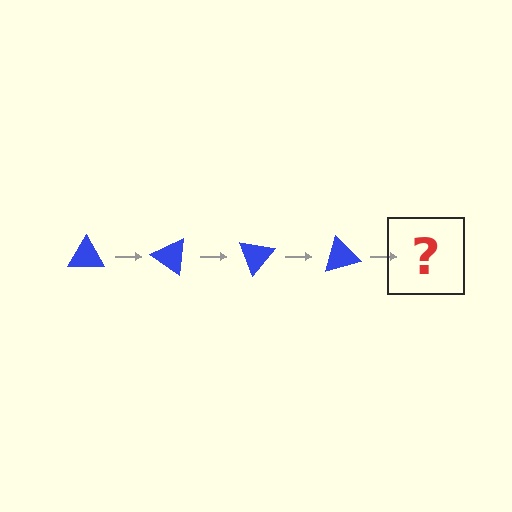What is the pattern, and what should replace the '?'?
The pattern is that the triangle rotates 35 degrees each step. The '?' should be a blue triangle rotated 140 degrees.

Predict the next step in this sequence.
The next step is a blue triangle rotated 140 degrees.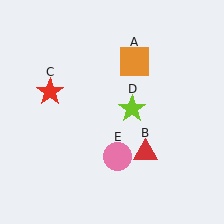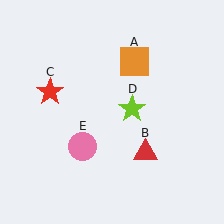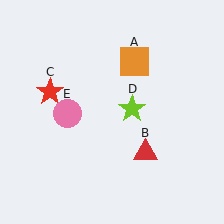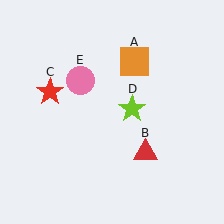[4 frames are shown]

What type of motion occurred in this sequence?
The pink circle (object E) rotated clockwise around the center of the scene.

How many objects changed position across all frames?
1 object changed position: pink circle (object E).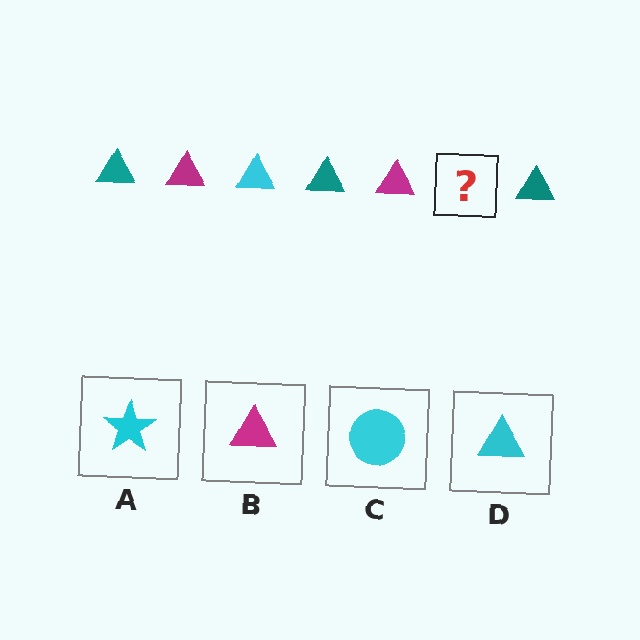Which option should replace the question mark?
Option D.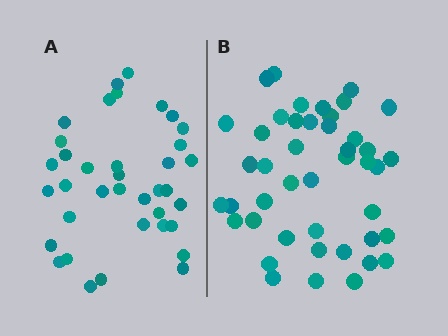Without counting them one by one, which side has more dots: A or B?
Region B (the right region) has more dots.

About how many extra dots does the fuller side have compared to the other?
Region B has roughly 8 or so more dots than region A.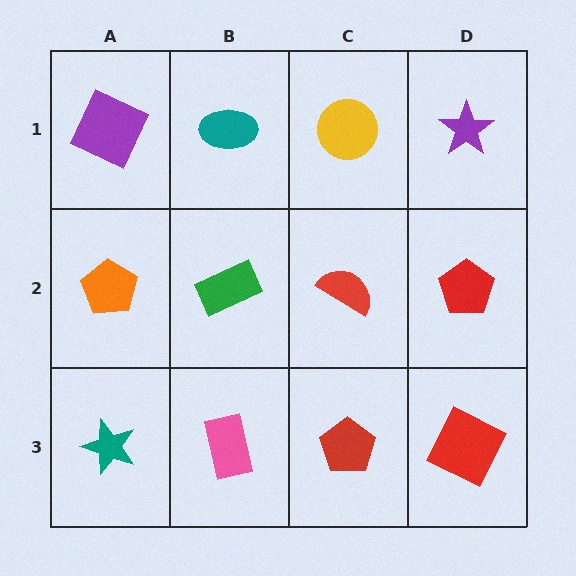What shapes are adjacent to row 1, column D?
A red pentagon (row 2, column D), a yellow circle (row 1, column C).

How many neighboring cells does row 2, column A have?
3.